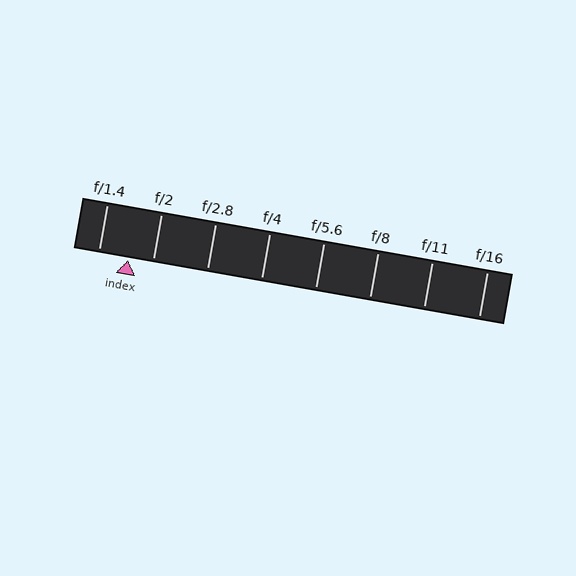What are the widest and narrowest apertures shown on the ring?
The widest aperture shown is f/1.4 and the narrowest is f/16.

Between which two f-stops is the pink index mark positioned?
The index mark is between f/1.4 and f/2.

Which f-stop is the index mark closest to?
The index mark is closest to f/2.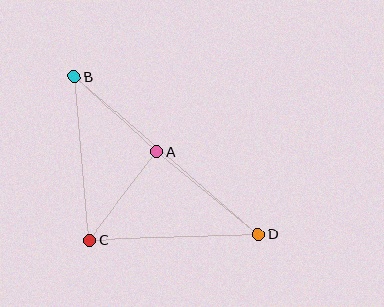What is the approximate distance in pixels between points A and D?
The distance between A and D is approximately 131 pixels.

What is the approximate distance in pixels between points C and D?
The distance between C and D is approximately 169 pixels.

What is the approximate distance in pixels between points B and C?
The distance between B and C is approximately 164 pixels.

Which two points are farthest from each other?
Points B and D are farthest from each other.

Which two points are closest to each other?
Points A and C are closest to each other.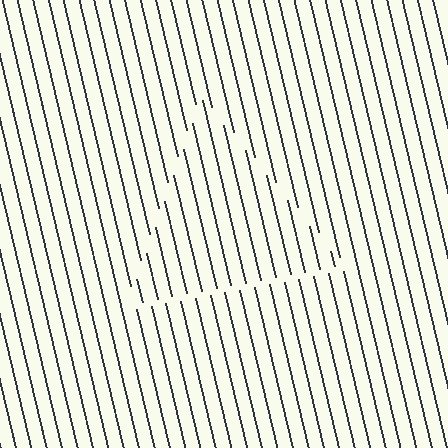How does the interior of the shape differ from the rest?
The interior of the shape contains the same grating, shifted by half a period — the contour is defined by the phase discontinuity where line-ends from the inner and outer gratings abut.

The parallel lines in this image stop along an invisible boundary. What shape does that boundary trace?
An illusory triangle. The interior of the shape contains the same grating, shifted by half a period — the contour is defined by the phase discontinuity where line-ends from the inner and outer gratings abut.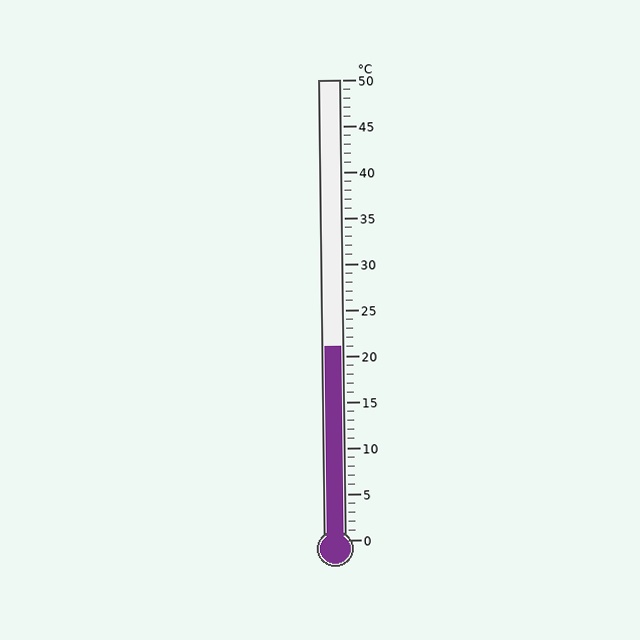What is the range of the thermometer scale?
The thermometer scale ranges from 0°C to 50°C.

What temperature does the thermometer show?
The thermometer shows approximately 21°C.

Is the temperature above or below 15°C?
The temperature is above 15°C.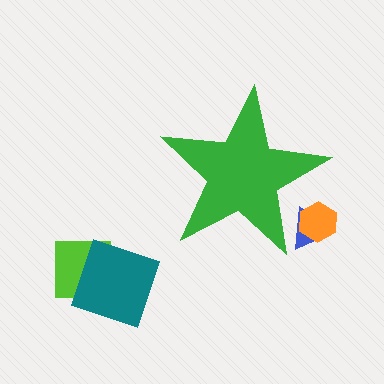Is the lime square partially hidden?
No, the lime square is fully visible.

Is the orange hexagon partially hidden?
Yes, the orange hexagon is partially hidden behind the green star.